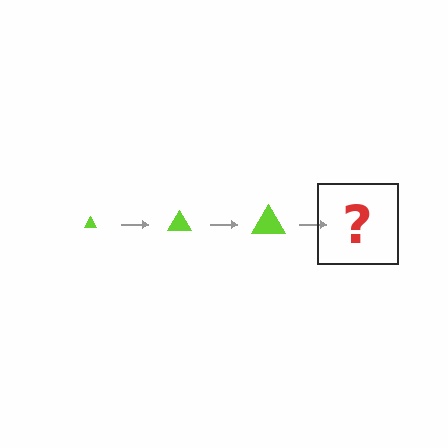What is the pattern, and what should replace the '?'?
The pattern is that the triangle gets progressively larger each step. The '?' should be a lime triangle, larger than the previous one.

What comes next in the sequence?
The next element should be a lime triangle, larger than the previous one.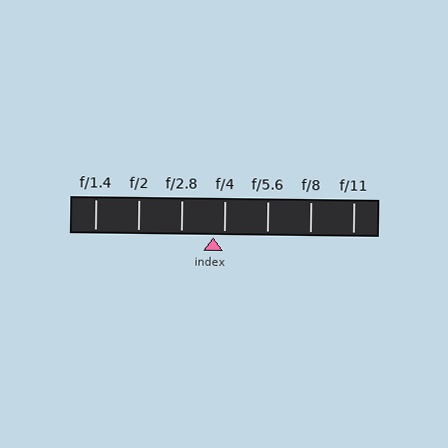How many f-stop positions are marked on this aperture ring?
There are 7 f-stop positions marked.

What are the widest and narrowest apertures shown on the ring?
The widest aperture shown is f/1.4 and the narrowest is f/11.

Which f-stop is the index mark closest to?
The index mark is closest to f/4.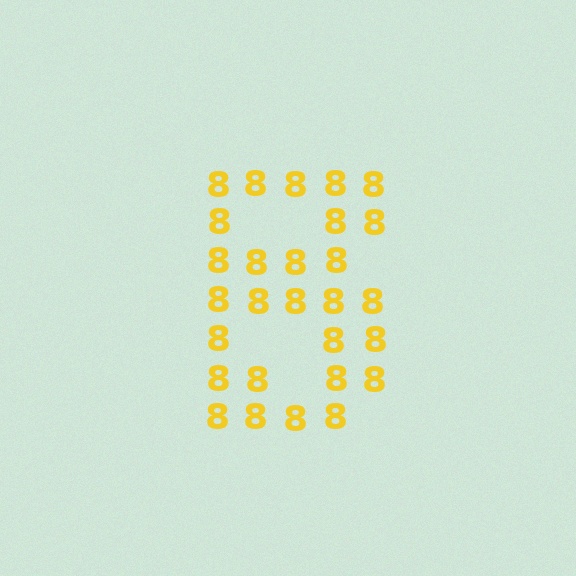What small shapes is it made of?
It is made of small digit 8's.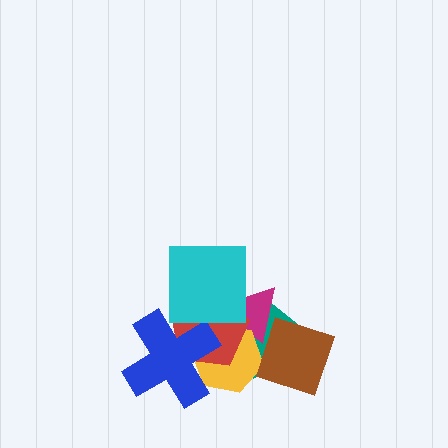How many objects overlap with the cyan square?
2 objects overlap with the cyan square.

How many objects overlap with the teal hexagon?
4 objects overlap with the teal hexagon.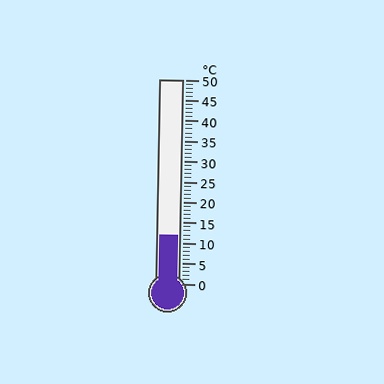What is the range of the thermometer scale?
The thermometer scale ranges from 0°C to 50°C.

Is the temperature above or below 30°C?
The temperature is below 30°C.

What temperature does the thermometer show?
The thermometer shows approximately 12°C.